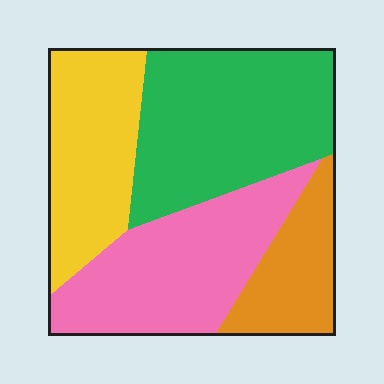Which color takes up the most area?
Green, at roughly 35%.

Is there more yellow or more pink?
Pink.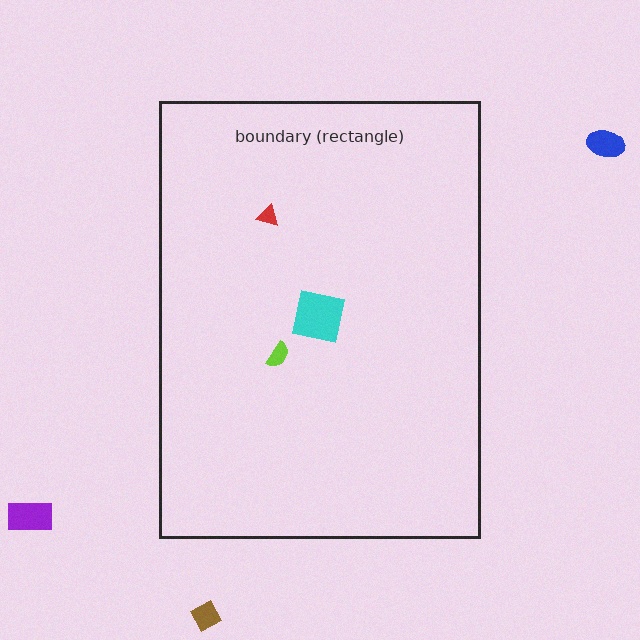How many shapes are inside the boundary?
3 inside, 3 outside.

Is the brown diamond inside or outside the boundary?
Outside.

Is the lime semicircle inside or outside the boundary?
Inside.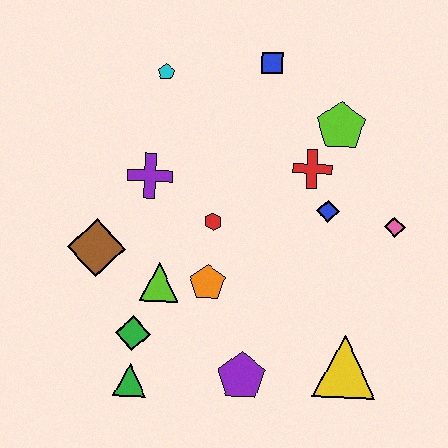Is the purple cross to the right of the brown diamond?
Yes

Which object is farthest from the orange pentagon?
The blue square is farthest from the orange pentagon.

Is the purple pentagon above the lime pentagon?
No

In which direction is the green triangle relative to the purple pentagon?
The green triangle is to the left of the purple pentagon.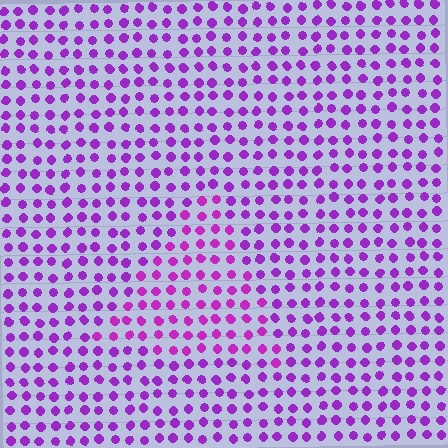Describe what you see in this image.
The image is filled with small purple elements in a uniform arrangement. A triangle-shaped region is visible where the elements are tinted to a slightly different hue, forming a subtle color boundary.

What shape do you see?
I see a triangle.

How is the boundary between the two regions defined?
The boundary is defined purely by a slight shift in hue (about 18 degrees). Spacing, size, and orientation are identical on both sides.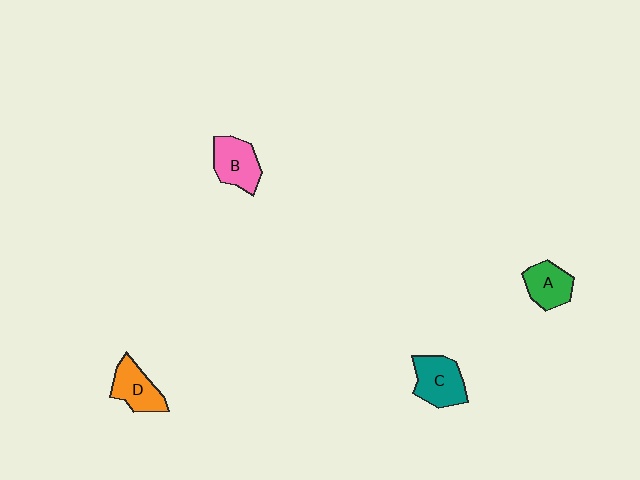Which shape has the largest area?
Shape C (teal).